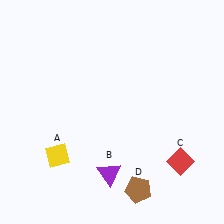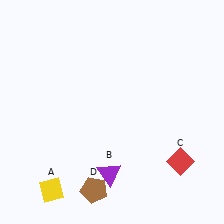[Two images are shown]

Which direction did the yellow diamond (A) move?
The yellow diamond (A) moved down.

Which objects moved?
The objects that moved are: the yellow diamond (A), the brown pentagon (D).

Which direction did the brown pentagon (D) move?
The brown pentagon (D) moved left.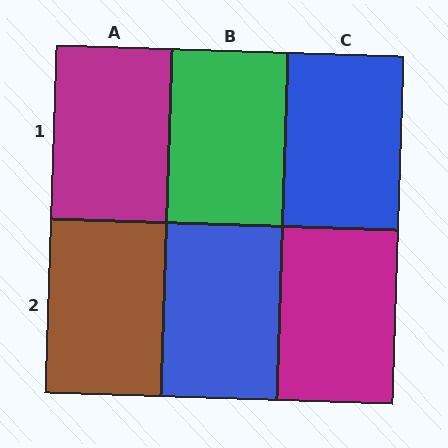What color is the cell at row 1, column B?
Green.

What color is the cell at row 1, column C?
Blue.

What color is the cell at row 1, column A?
Magenta.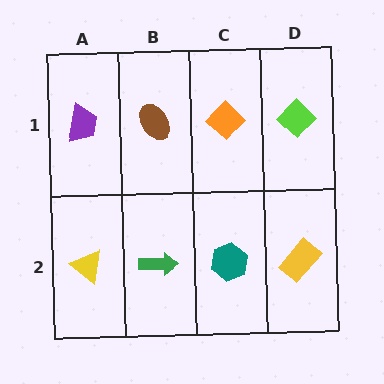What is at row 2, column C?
A teal hexagon.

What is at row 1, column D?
A lime diamond.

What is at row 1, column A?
A purple trapezoid.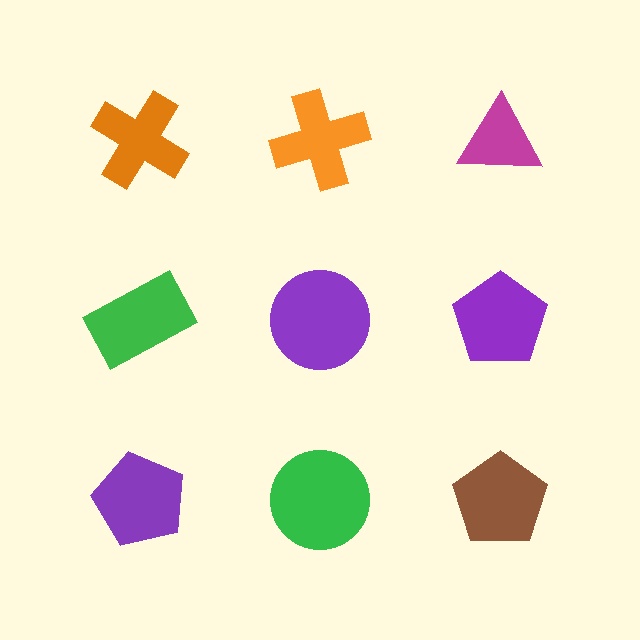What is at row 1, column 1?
An orange cross.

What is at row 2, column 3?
A purple pentagon.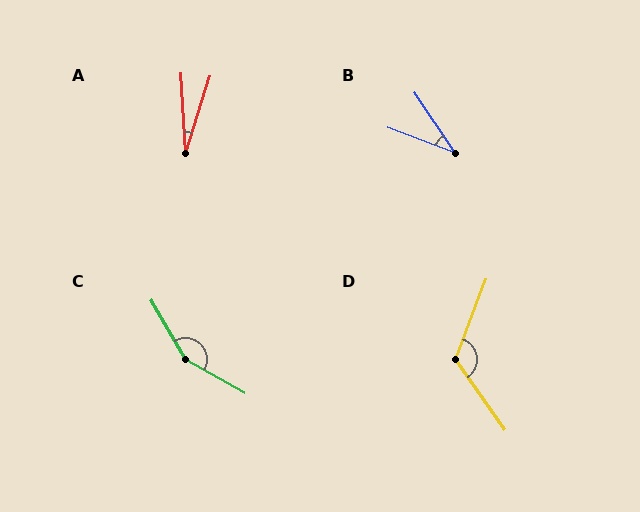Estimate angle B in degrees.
Approximately 35 degrees.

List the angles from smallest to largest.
A (20°), B (35°), D (125°), C (150°).